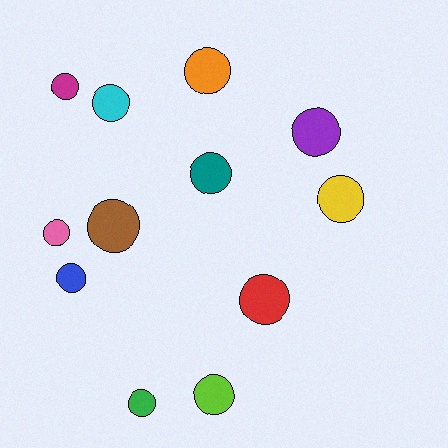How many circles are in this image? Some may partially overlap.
There are 12 circles.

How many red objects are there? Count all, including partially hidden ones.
There is 1 red object.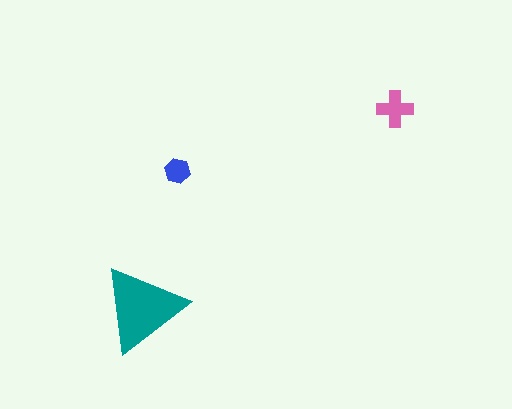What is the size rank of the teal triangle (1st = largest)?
1st.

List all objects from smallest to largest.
The blue hexagon, the pink cross, the teal triangle.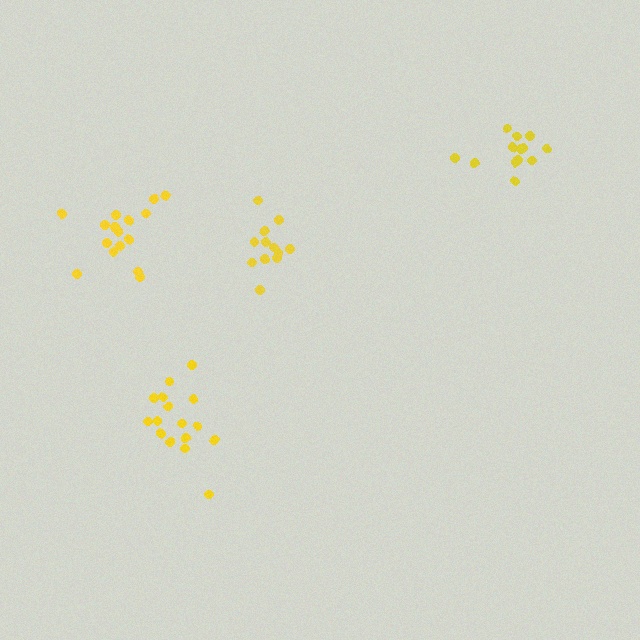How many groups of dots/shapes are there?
There are 4 groups.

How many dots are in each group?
Group 1: 16 dots, Group 2: 12 dots, Group 3: 16 dots, Group 4: 13 dots (57 total).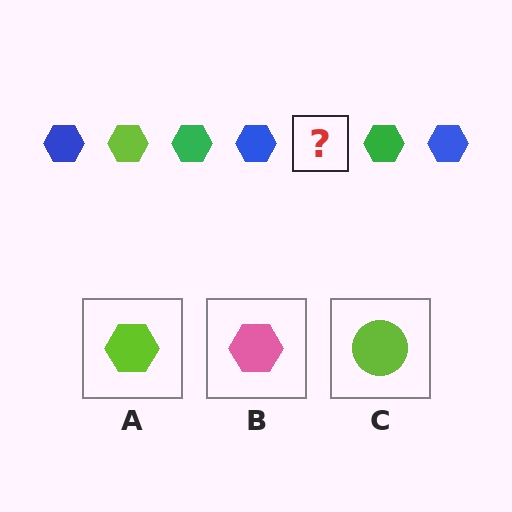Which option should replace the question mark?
Option A.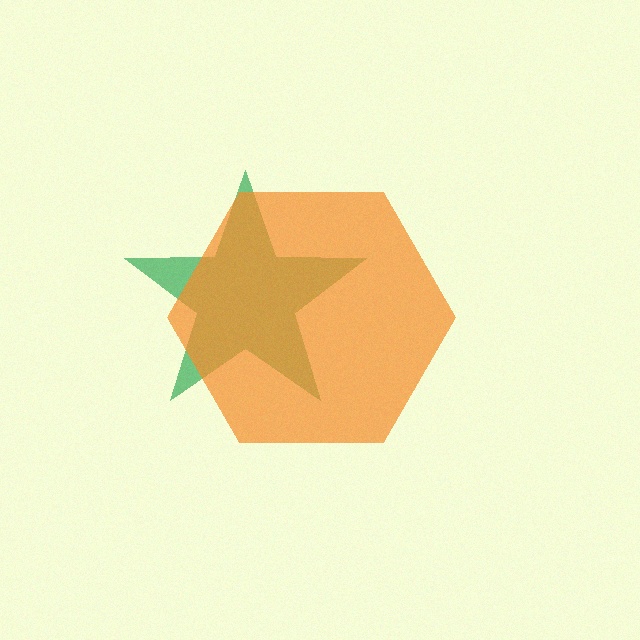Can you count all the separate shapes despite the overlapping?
Yes, there are 2 separate shapes.